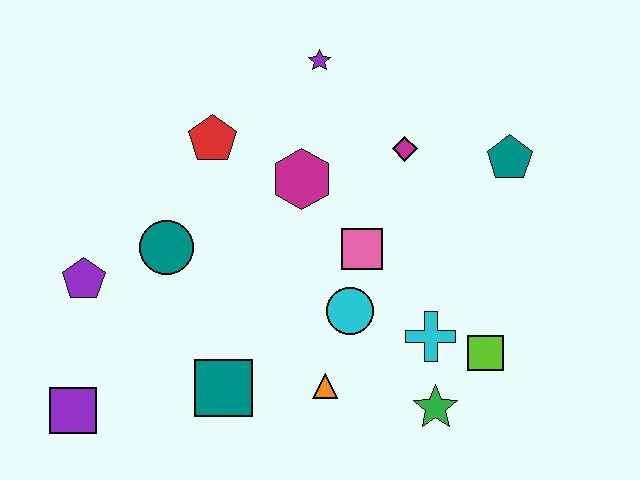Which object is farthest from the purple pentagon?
The teal pentagon is farthest from the purple pentagon.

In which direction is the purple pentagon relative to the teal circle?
The purple pentagon is to the left of the teal circle.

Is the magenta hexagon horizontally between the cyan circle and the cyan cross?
No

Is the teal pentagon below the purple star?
Yes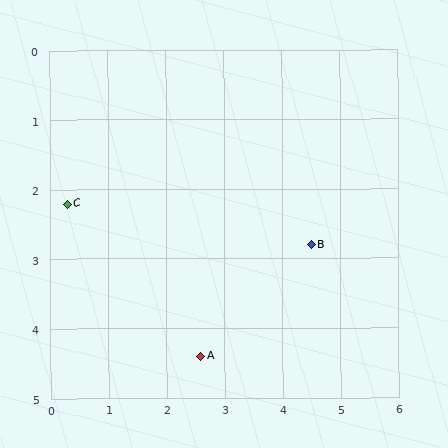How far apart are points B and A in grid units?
Points B and A are about 2.5 grid units apart.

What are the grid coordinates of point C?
Point C is at approximately (0.3, 2.2).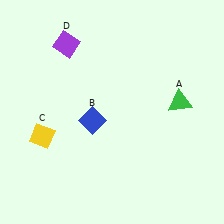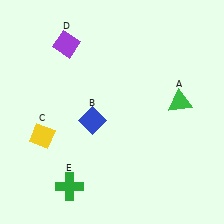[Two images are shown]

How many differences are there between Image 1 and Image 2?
There is 1 difference between the two images.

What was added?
A green cross (E) was added in Image 2.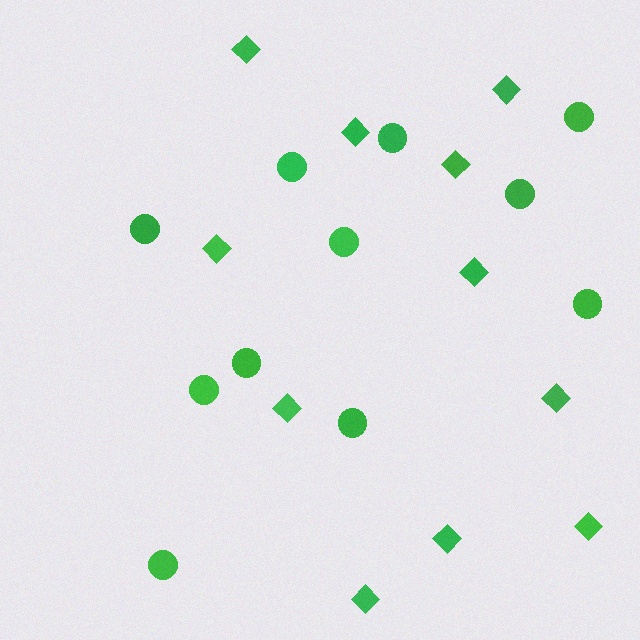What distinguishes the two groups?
There are 2 groups: one group of diamonds (11) and one group of circles (11).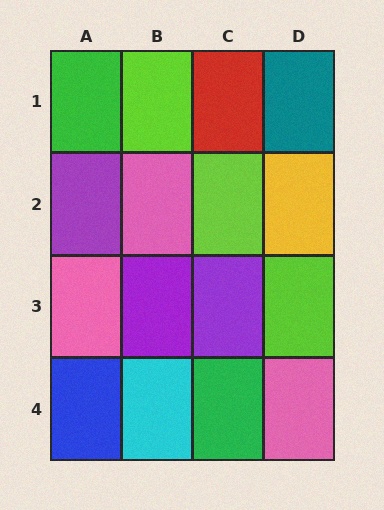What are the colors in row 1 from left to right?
Green, lime, red, teal.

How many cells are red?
1 cell is red.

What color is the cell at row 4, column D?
Pink.